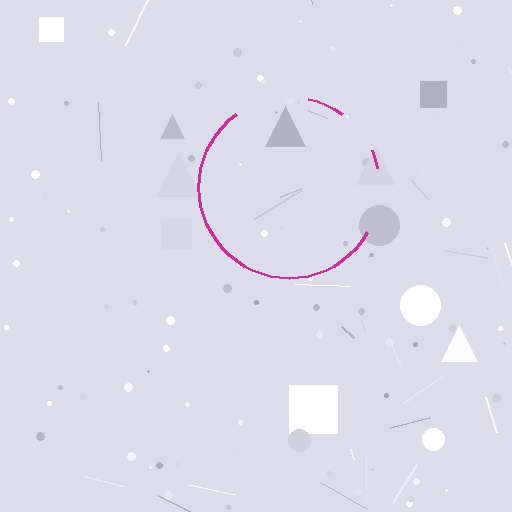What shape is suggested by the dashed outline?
The dashed outline suggests a circle.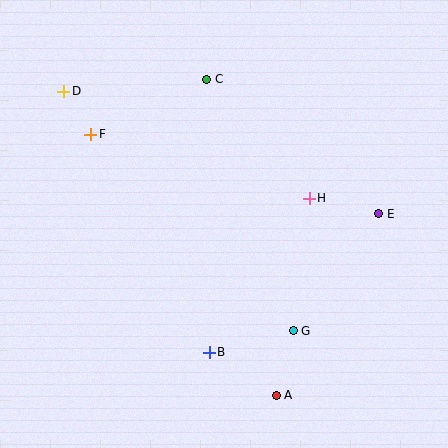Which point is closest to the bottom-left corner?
Point B is closest to the bottom-left corner.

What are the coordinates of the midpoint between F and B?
The midpoint between F and B is at (150, 243).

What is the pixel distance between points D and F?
The distance between D and F is 51 pixels.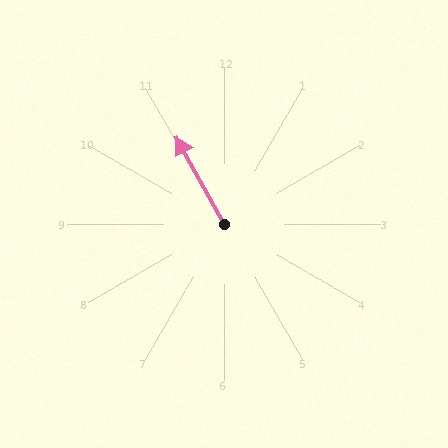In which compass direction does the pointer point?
Northwest.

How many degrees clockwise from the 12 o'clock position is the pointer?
Approximately 331 degrees.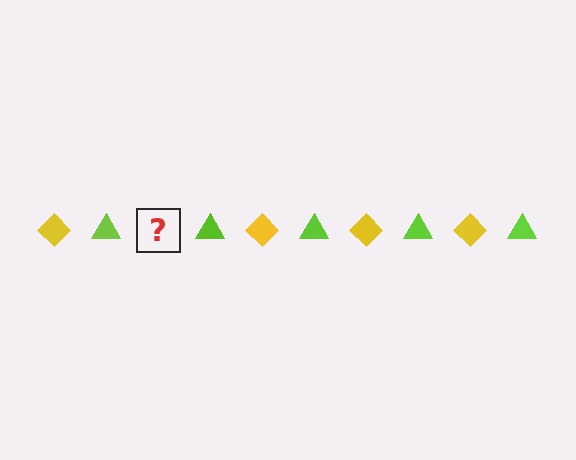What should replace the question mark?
The question mark should be replaced with a yellow diamond.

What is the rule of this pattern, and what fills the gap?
The rule is that the pattern alternates between yellow diamond and lime triangle. The gap should be filled with a yellow diamond.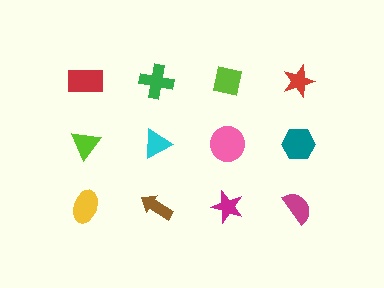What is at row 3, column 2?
A brown arrow.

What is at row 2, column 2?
A cyan triangle.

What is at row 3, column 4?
A magenta semicircle.